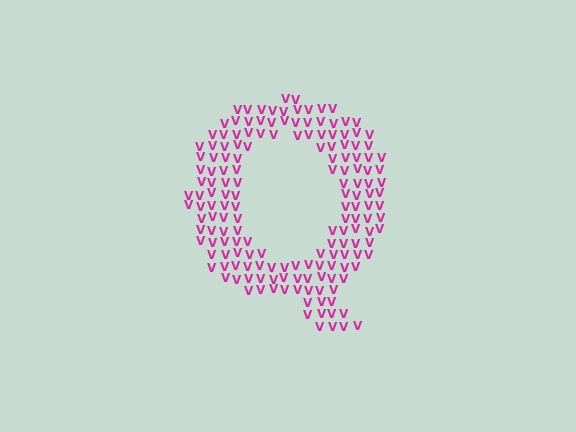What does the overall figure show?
The overall figure shows the letter Q.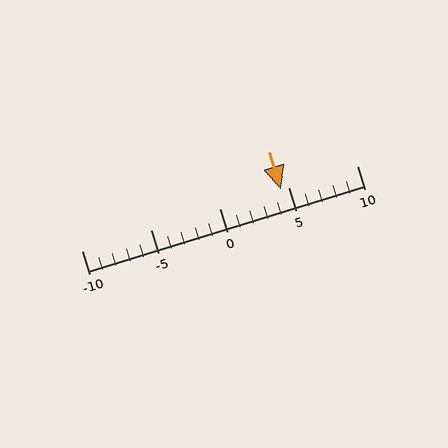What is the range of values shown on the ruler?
The ruler shows values from -10 to 10.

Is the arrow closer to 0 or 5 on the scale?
The arrow is closer to 5.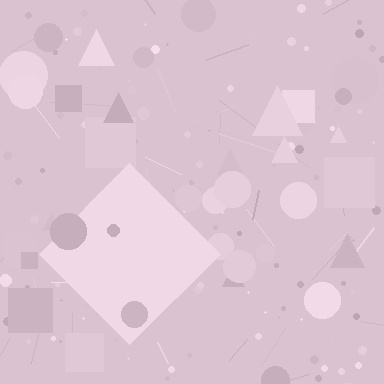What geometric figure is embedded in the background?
A diamond is embedded in the background.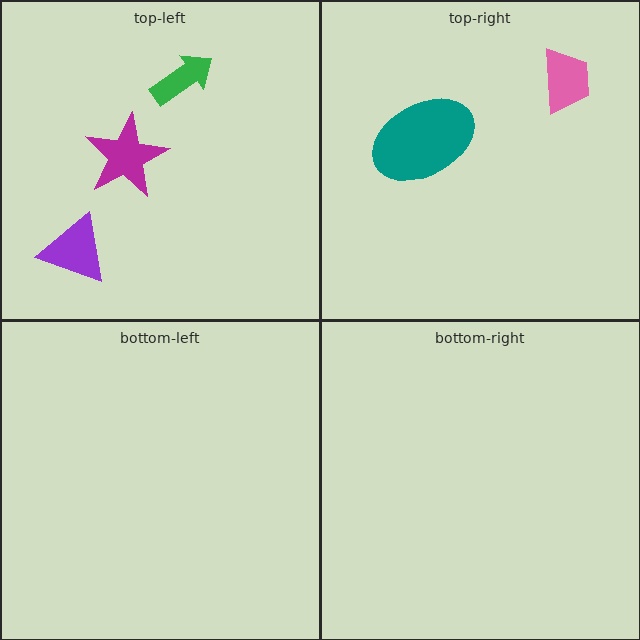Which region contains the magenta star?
The top-left region.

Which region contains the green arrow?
The top-left region.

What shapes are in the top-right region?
The teal ellipse, the pink trapezoid.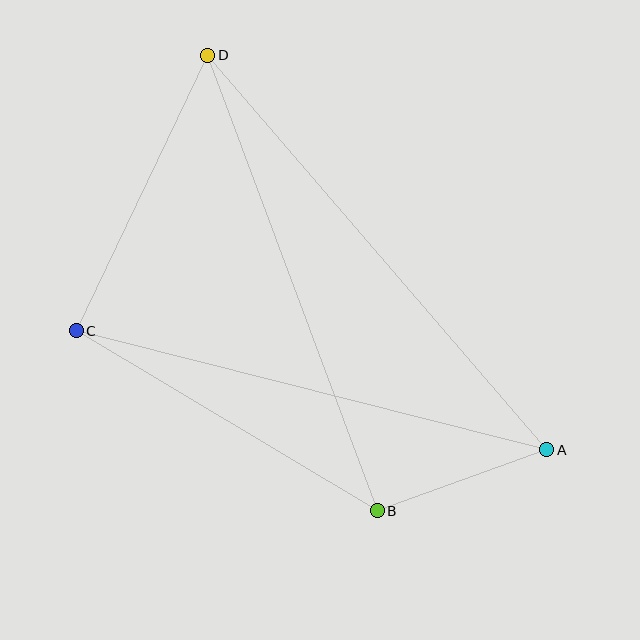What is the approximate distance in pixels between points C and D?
The distance between C and D is approximately 305 pixels.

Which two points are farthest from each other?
Points A and D are farthest from each other.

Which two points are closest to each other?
Points A and B are closest to each other.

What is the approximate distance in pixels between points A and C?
The distance between A and C is approximately 485 pixels.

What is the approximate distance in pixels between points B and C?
The distance between B and C is approximately 351 pixels.